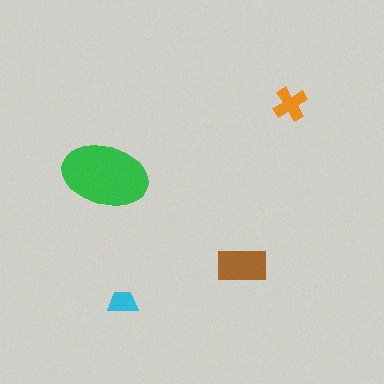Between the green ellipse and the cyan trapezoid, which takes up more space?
The green ellipse.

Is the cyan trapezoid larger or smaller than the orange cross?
Smaller.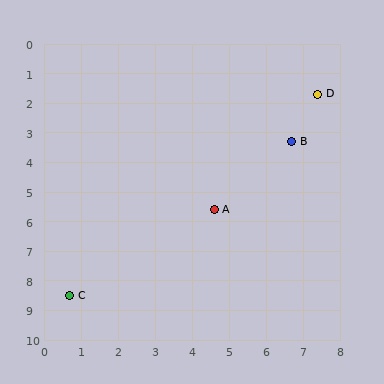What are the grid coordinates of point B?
Point B is at approximately (6.7, 3.3).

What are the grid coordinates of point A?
Point A is at approximately (4.6, 5.6).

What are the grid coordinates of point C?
Point C is at approximately (0.7, 8.5).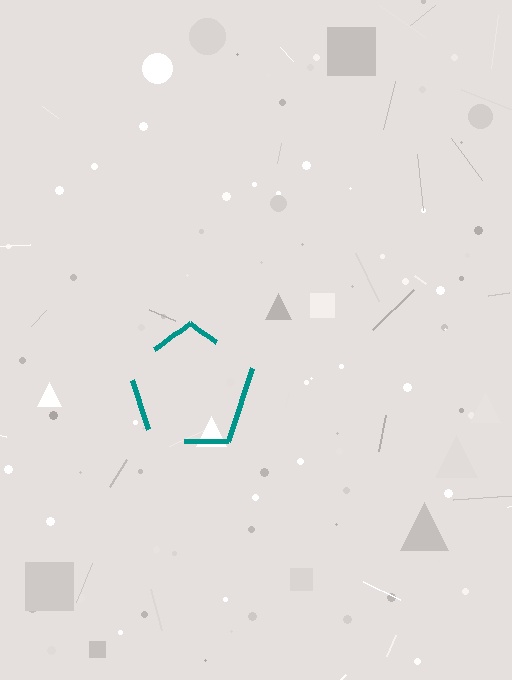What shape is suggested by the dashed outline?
The dashed outline suggests a pentagon.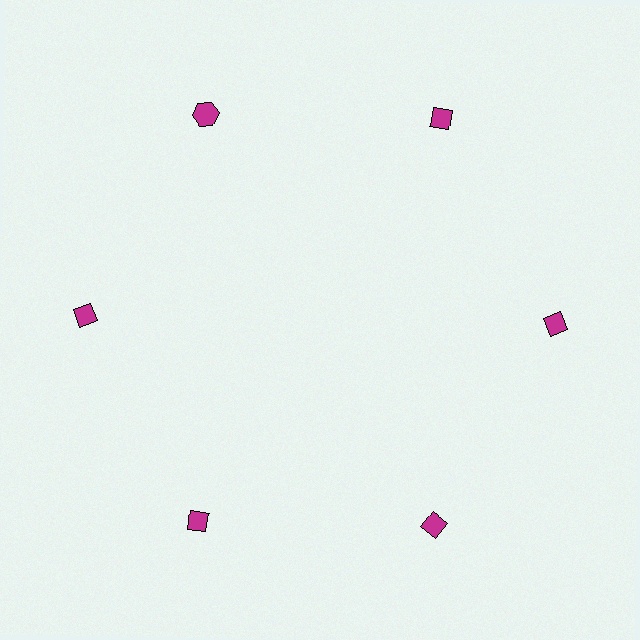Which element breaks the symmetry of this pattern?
The magenta hexagon at roughly the 11 o'clock position breaks the symmetry. All other shapes are magenta diamonds.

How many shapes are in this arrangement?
There are 6 shapes arranged in a ring pattern.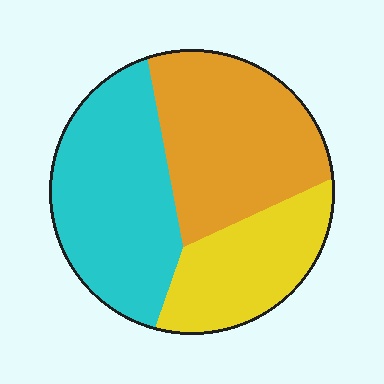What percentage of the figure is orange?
Orange takes up between a third and a half of the figure.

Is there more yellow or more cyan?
Cyan.